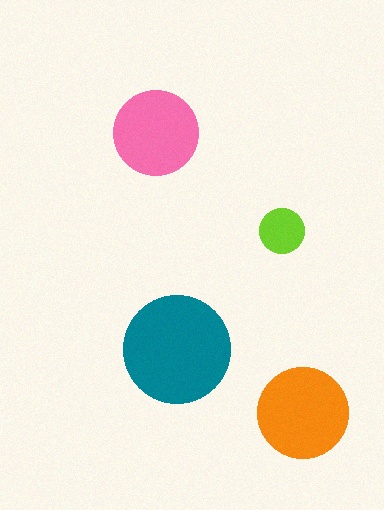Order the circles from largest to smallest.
the teal one, the orange one, the pink one, the lime one.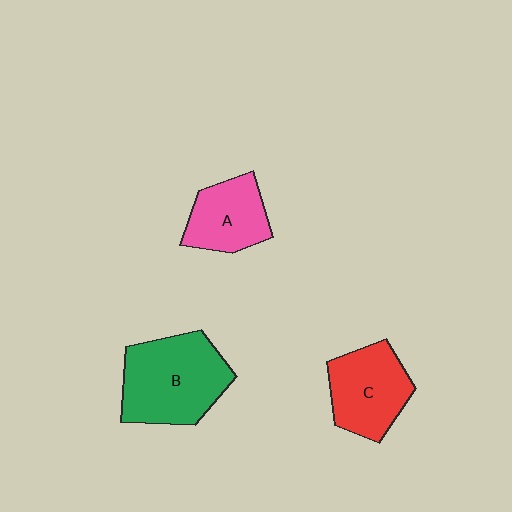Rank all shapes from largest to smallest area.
From largest to smallest: B (green), C (red), A (pink).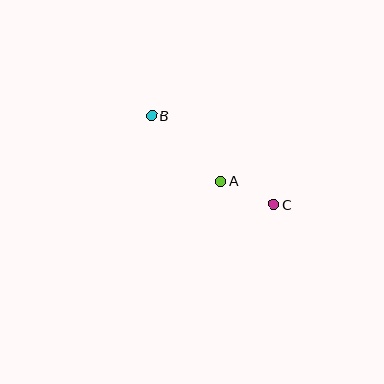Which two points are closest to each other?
Points A and C are closest to each other.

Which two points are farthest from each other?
Points B and C are farthest from each other.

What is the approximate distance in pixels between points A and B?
The distance between A and B is approximately 95 pixels.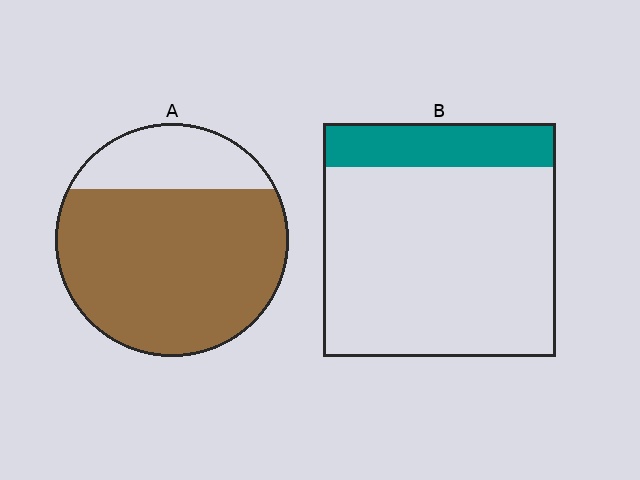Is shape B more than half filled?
No.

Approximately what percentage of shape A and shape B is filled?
A is approximately 75% and B is approximately 20%.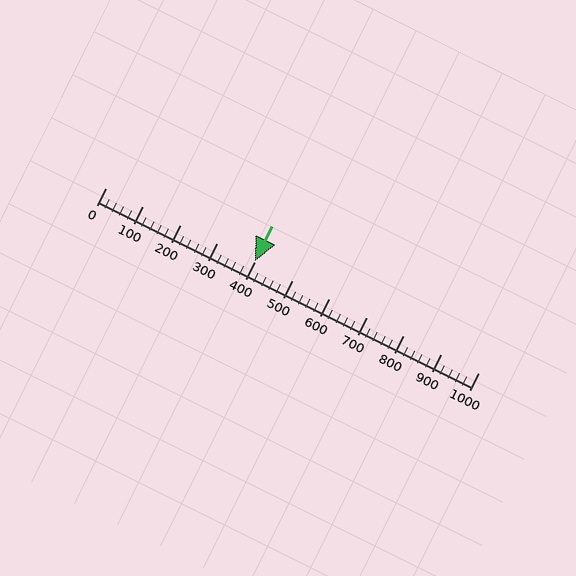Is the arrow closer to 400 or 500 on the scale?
The arrow is closer to 400.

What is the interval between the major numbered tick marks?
The major tick marks are spaced 100 units apart.